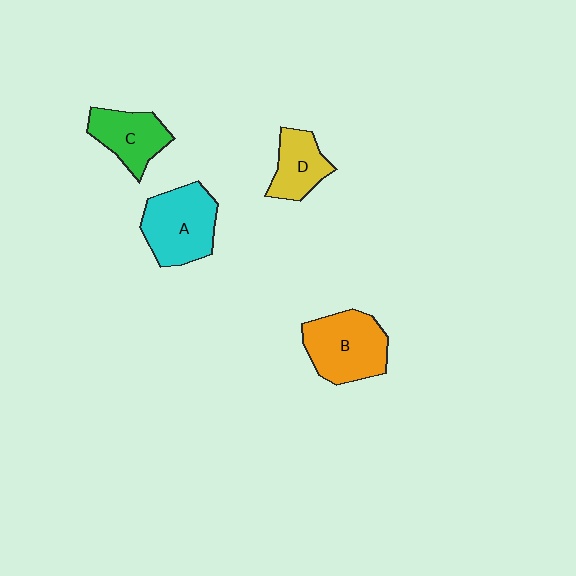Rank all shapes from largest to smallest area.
From largest to smallest: B (orange), A (cyan), C (green), D (yellow).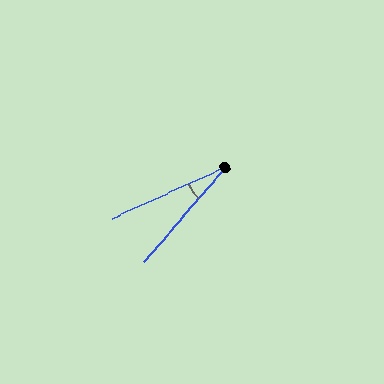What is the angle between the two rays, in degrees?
Approximately 25 degrees.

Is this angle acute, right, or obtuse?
It is acute.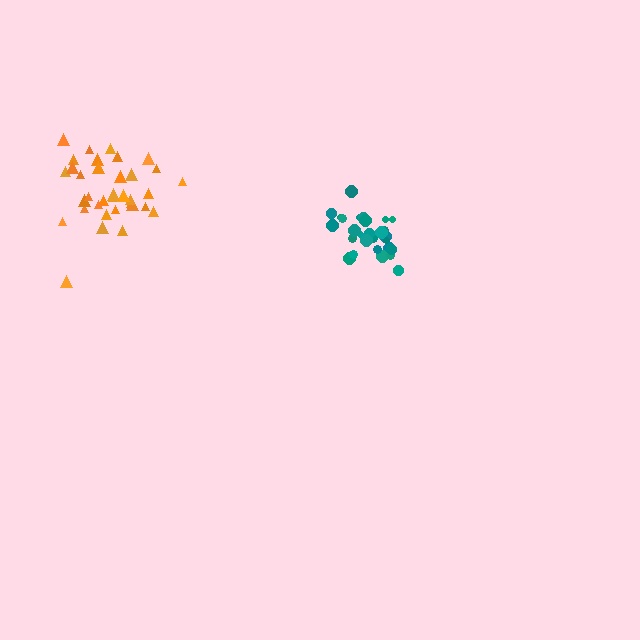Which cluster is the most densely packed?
Teal.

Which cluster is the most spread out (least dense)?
Orange.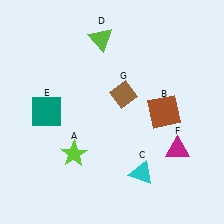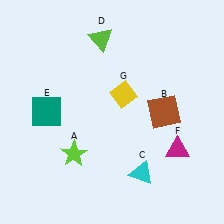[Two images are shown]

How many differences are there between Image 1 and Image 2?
There is 1 difference between the two images.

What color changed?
The diamond (G) changed from brown in Image 1 to yellow in Image 2.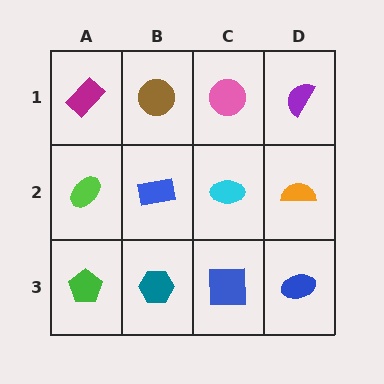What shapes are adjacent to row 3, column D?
An orange semicircle (row 2, column D), a blue square (row 3, column C).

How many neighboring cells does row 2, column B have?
4.